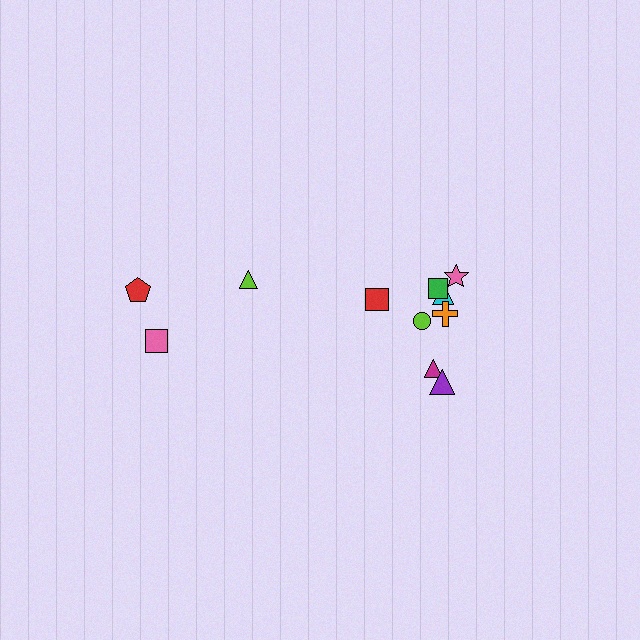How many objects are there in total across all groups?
There are 11 objects.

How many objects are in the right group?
There are 8 objects.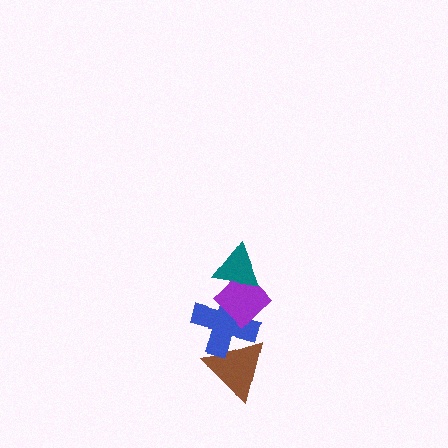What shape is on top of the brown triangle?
The blue cross is on top of the brown triangle.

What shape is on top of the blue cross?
The purple diamond is on top of the blue cross.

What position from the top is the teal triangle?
The teal triangle is 1st from the top.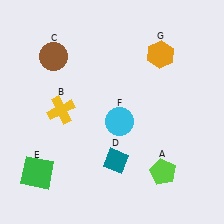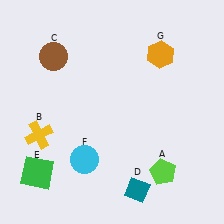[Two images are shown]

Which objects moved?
The objects that moved are: the yellow cross (B), the teal diamond (D), the cyan circle (F).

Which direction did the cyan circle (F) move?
The cyan circle (F) moved down.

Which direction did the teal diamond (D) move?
The teal diamond (D) moved down.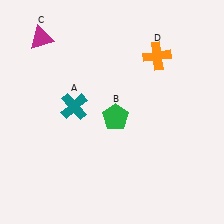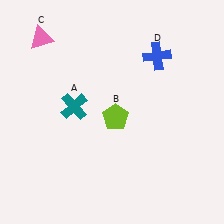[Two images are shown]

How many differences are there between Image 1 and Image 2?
There are 3 differences between the two images.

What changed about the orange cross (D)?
In Image 1, D is orange. In Image 2, it changed to blue.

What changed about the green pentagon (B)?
In Image 1, B is green. In Image 2, it changed to lime.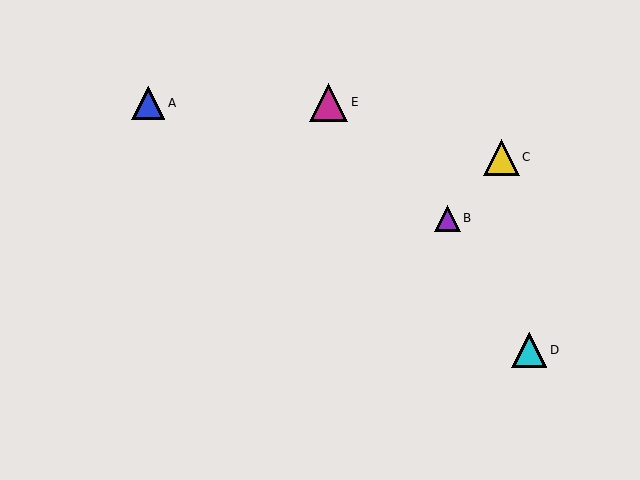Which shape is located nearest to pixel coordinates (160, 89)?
The blue triangle (labeled A) at (148, 103) is nearest to that location.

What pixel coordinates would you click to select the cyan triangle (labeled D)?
Click at (529, 350) to select the cyan triangle D.